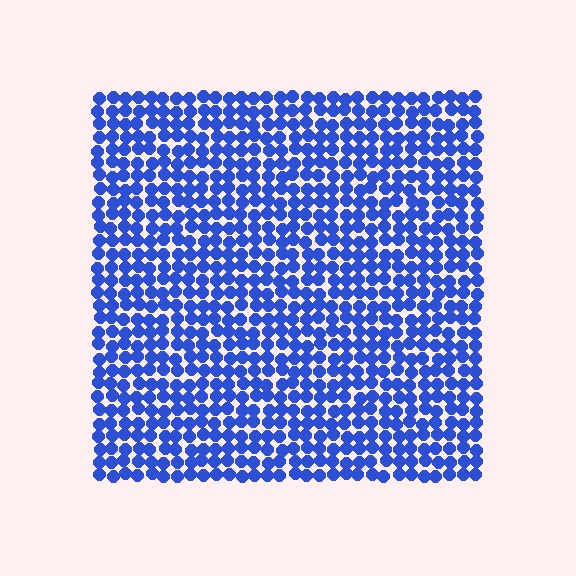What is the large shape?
The large shape is a square.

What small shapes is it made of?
It is made of small circles.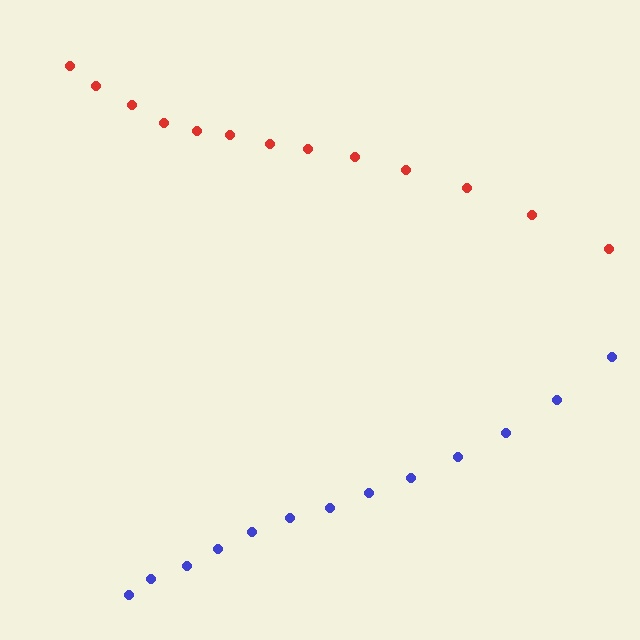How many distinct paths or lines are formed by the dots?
There are 2 distinct paths.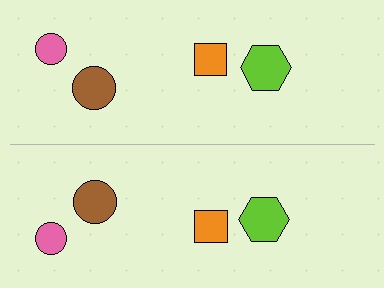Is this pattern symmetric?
Yes, this pattern has bilateral (reflection) symmetry.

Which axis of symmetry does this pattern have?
The pattern has a horizontal axis of symmetry running through the center of the image.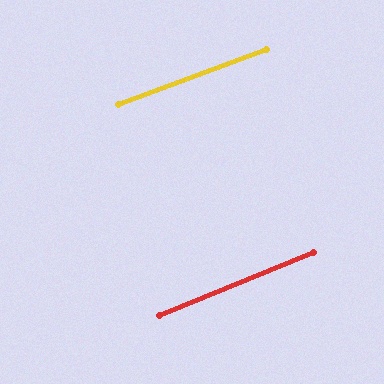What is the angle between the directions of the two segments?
Approximately 2 degrees.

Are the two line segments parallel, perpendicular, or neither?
Parallel — their directions differ by only 1.6°.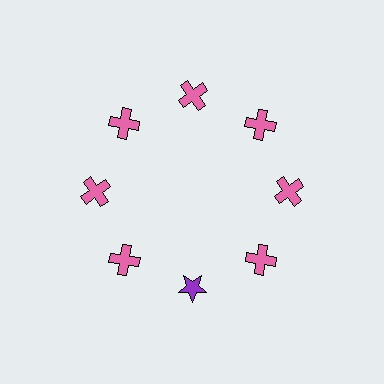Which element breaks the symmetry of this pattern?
The purple star at roughly the 6 o'clock position breaks the symmetry. All other shapes are pink crosses.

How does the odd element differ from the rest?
It differs in both color (purple instead of pink) and shape (star instead of cross).